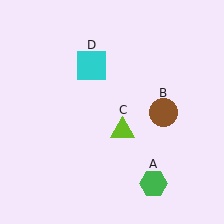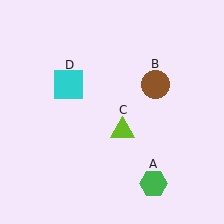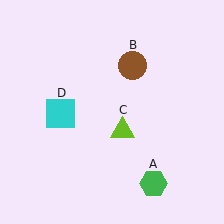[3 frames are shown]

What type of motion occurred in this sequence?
The brown circle (object B), cyan square (object D) rotated counterclockwise around the center of the scene.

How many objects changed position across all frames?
2 objects changed position: brown circle (object B), cyan square (object D).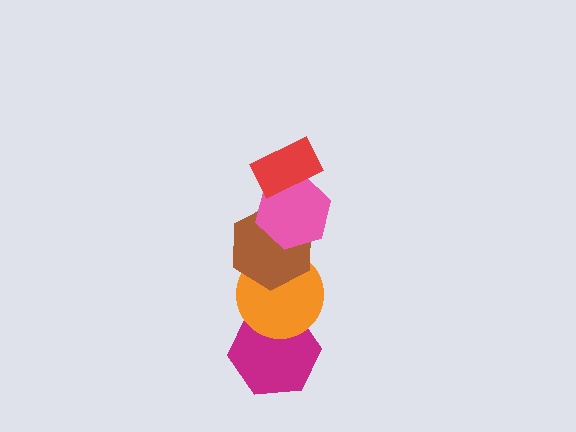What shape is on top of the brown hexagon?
The pink hexagon is on top of the brown hexagon.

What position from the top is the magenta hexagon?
The magenta hexagon is 5th from the top.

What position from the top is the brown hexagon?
The brown hexagon is 3rd from the top.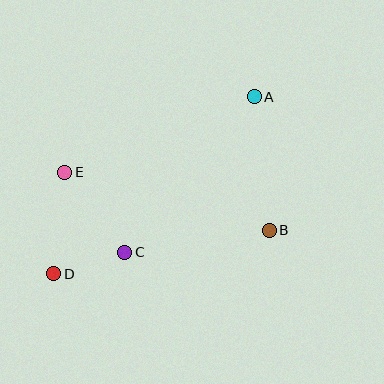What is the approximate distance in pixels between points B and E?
The distance between B and E is approximately 213 pixels.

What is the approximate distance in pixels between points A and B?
The distance between A and B is approximately 134 pixels.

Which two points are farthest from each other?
Points A and D are farthest from each other.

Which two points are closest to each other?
Points C and D are closest to each other.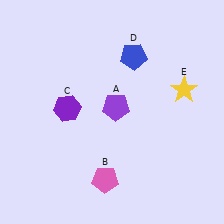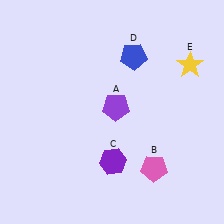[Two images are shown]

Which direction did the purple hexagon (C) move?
The purple hexagon (C) moved down.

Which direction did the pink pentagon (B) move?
The pink pentagon (B) moved right.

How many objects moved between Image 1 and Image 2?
3 objects moved between the two images.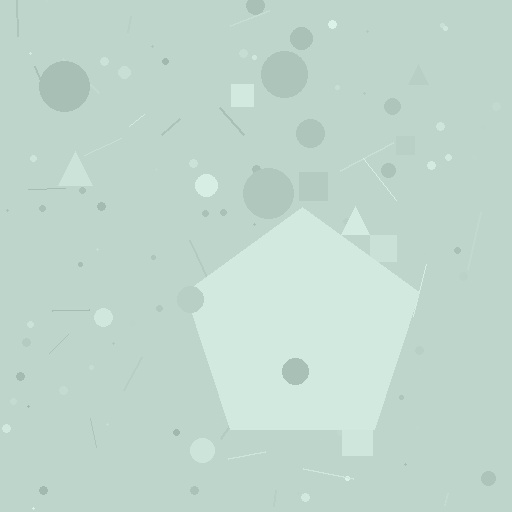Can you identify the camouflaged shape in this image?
The camouflaged shape is a pentagon.